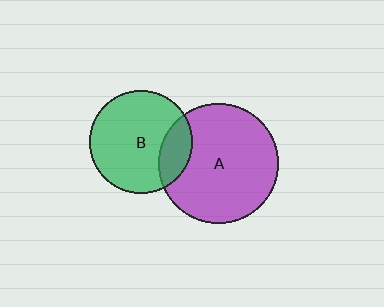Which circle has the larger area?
Circle A (purple).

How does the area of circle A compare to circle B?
Approximately 1.4 times.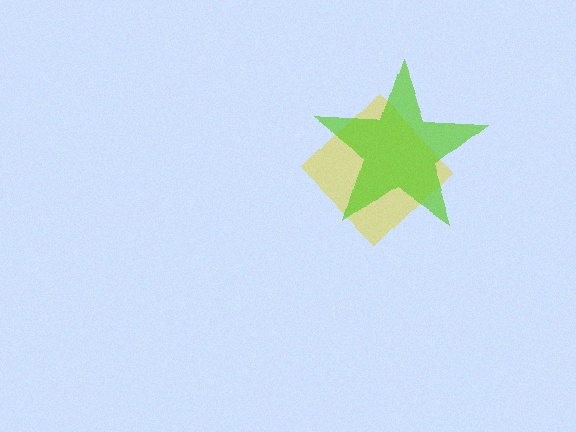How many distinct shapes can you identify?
There are 2 distinct shapes: a yellow diamond, a lime star.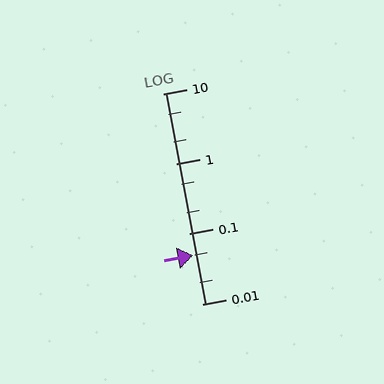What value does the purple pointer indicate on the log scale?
The pointer indicates approximately 0.05.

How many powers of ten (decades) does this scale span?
The scale spans 3 decades, from 0.01 to 10.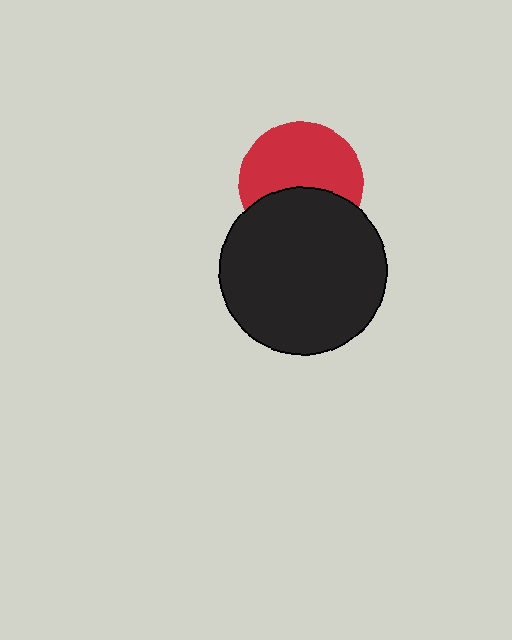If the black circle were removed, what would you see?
You would see the complete red circle.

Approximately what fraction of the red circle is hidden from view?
Roughly 39% of the red circle is hidden behind the black circle.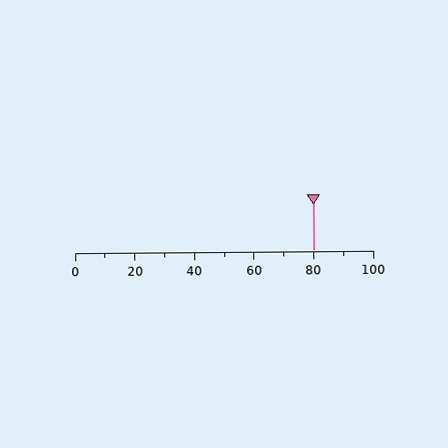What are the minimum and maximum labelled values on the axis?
The axis runs from 0 to 100.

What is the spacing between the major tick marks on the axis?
The major ticks are spaced 20 apart.